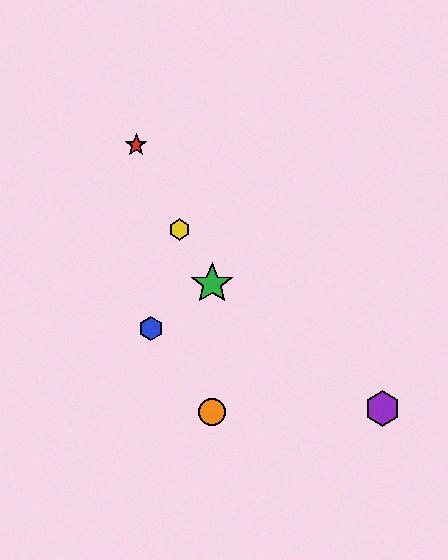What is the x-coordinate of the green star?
The green star is at x≈212.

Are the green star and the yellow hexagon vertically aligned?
No, the green star is at x≈212 and the yellow hexagon is at x≈180.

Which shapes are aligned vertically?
The green star, the orange circle are aligned vertically.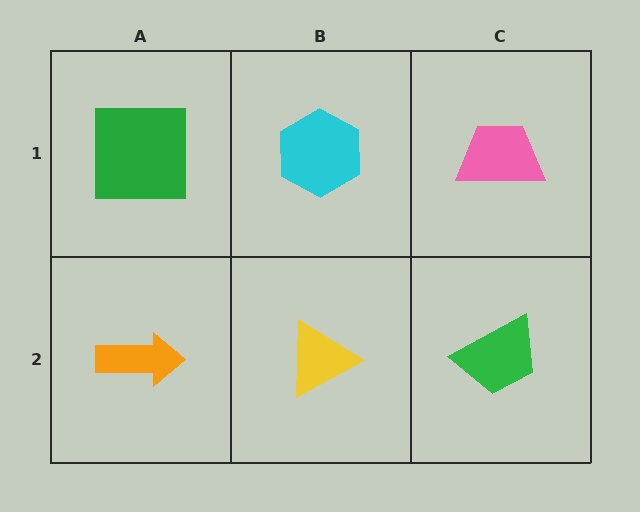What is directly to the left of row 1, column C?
A cyan hexagon.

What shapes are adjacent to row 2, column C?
A pink trapezoid (row 1, column C), a yellow triangle (row 2, column B).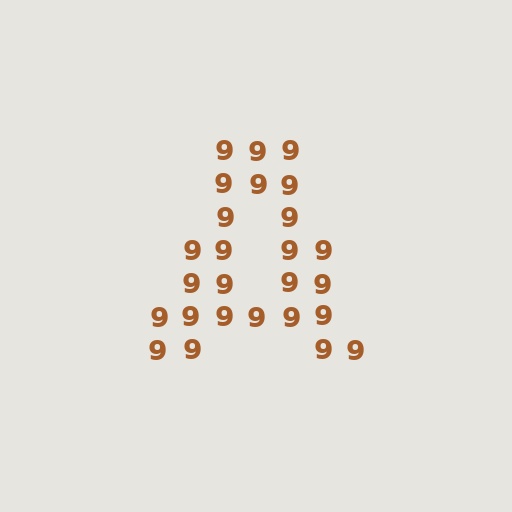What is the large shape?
The large shape is the letter A.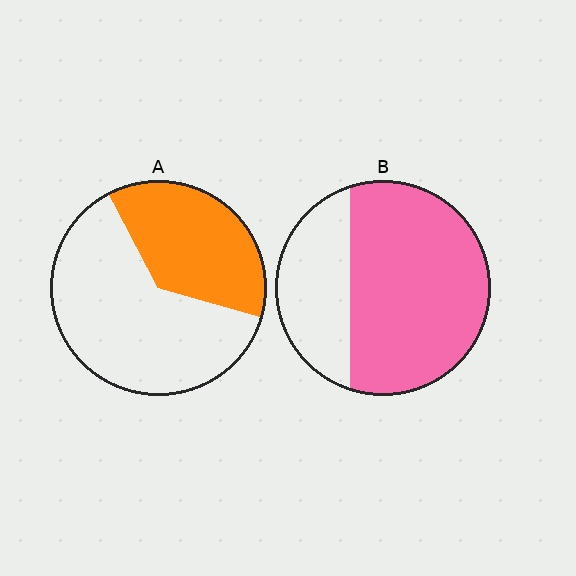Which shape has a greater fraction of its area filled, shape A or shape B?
Shape B.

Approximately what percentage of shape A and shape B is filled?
A is approximately 35% and B is approximately 70%.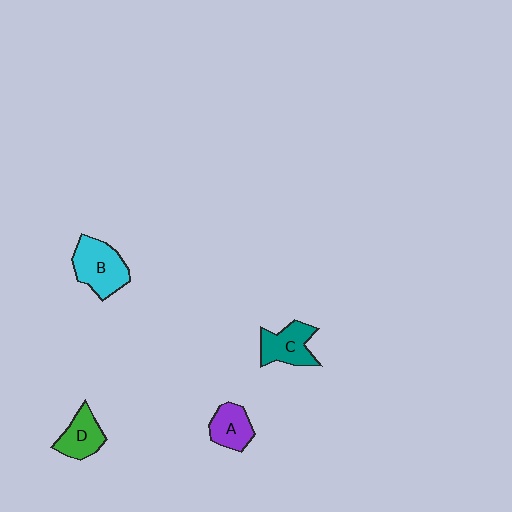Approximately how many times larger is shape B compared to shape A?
Approximately 1.5 times.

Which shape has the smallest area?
Shape A (purple).